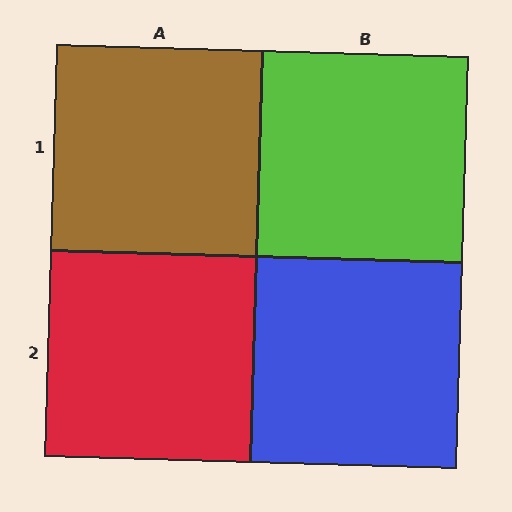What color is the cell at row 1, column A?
Brown.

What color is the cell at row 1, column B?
Lime.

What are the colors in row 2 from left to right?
Red, blue.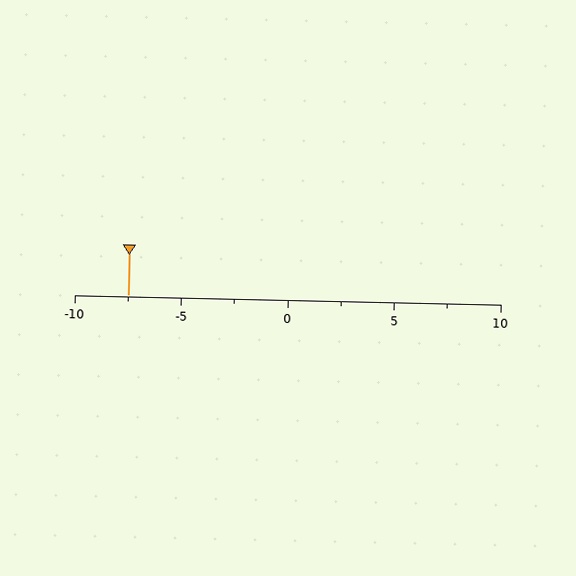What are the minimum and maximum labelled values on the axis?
The axis runs from -10 to 10.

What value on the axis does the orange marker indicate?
The marker indicates approximately -7.5.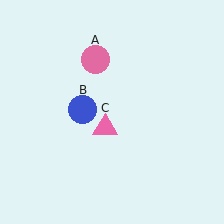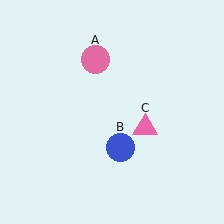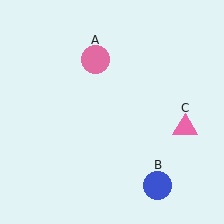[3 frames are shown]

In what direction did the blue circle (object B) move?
The blue circle (object B) moved down and to the right.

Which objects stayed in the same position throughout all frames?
Pink circle (object A) remained stationary.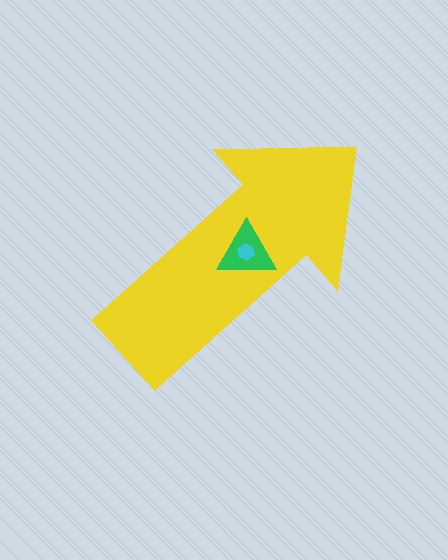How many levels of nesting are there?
3.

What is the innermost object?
The cyan hexagon.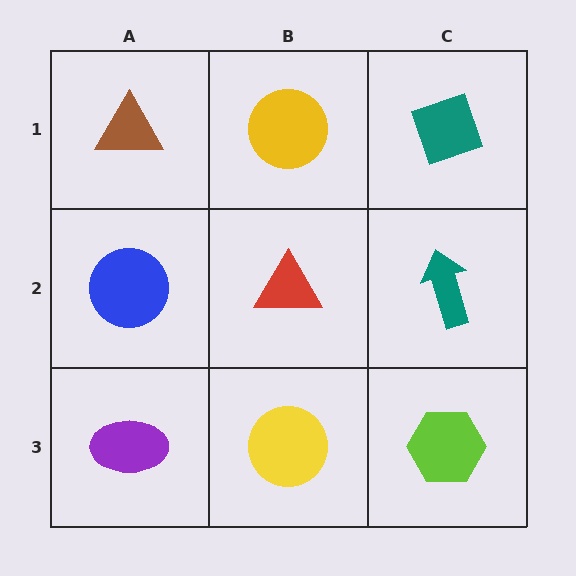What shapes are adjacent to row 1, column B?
A red triangle (row 2, column B), a brown triangle (row 1, column A), a teal diamond (row 1, column C).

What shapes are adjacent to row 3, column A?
A blue circle (row 2, column A), a yellow circle (row 3, column B).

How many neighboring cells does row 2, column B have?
4.